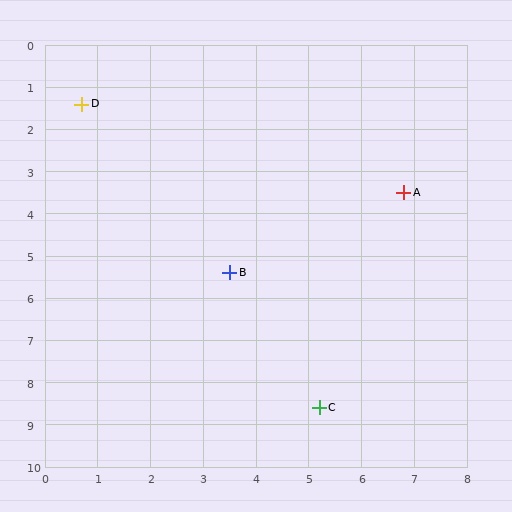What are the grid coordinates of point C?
Point C is at approximately (5.2, 8.6).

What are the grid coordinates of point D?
Point D is at approximately (0.7, 1.4).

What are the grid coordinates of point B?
Point B is at approximately (3.5, 5.4).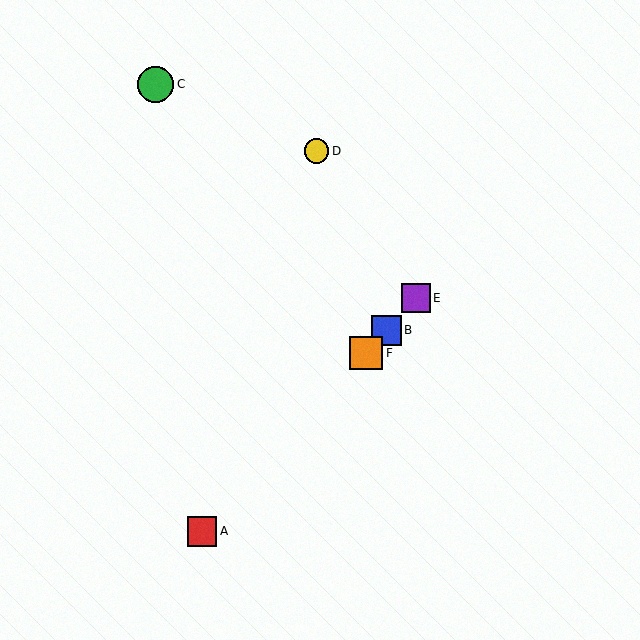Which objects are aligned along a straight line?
Objects A, B, E, F are aligned along a straight line.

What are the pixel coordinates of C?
Object C is at (156, 84).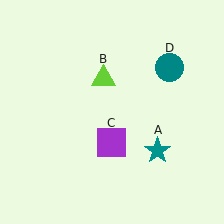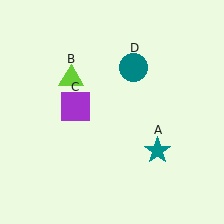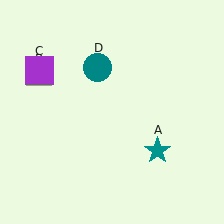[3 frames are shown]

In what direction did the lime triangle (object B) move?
The lime triangle (object B) moved left.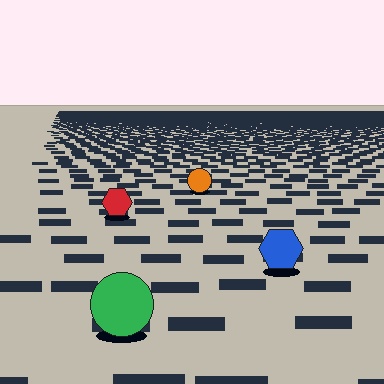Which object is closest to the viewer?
The green circle is closest. The texture marks near it are larger and more spread out.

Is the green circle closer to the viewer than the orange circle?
Yes. The green circle is closer — you can tell from the texture gradient: the ground texture is coarser near it.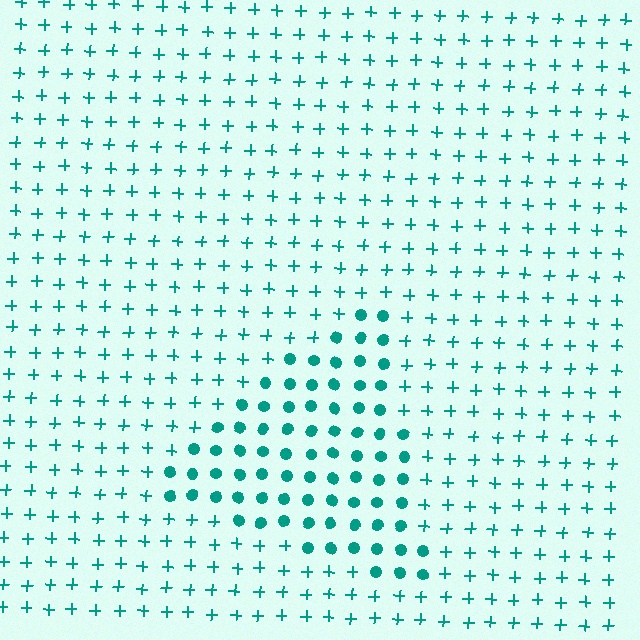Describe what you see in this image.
The image is filled with small teal elements arranged in a uniform grid. A triangle-shaped region contains circles, while the surrounding area contains plus signs. The boundary is defined purely by the change in element shape.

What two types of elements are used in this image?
The image uses circles inside the triangle region and plus signs outside it.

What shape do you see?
I see a triangle.